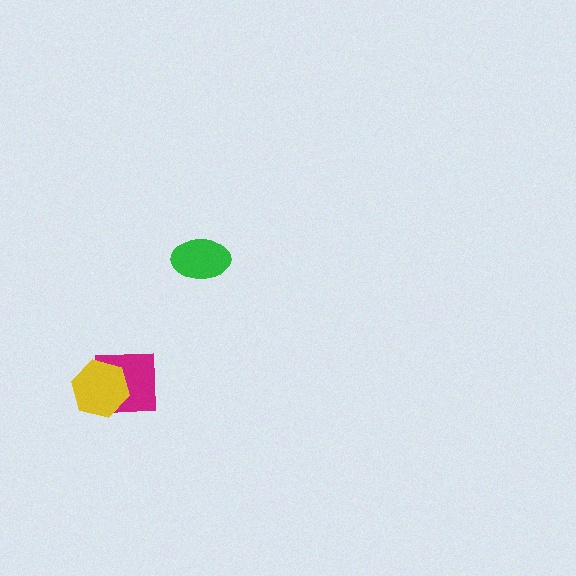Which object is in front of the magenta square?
The yellow hexagon is in front of the magenta square.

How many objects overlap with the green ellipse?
0 objects overlap with the green ellipse.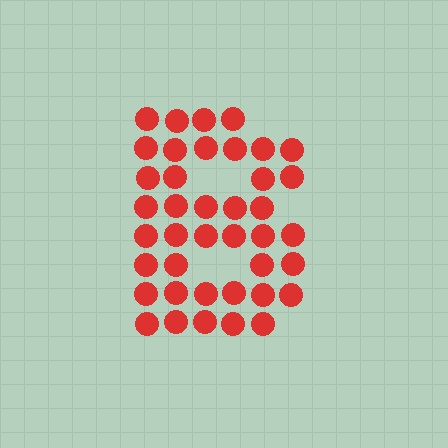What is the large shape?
The large shape is the letter B.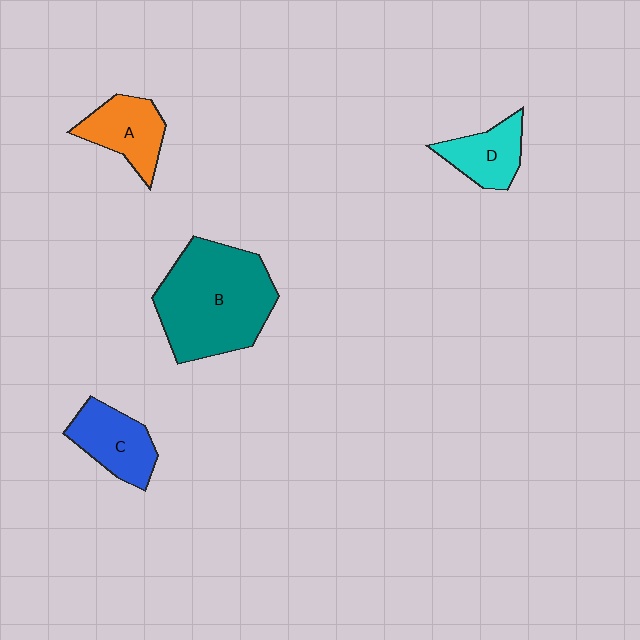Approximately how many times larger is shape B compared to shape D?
Approximately 2.7 times.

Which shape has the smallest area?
Shape D (cyan).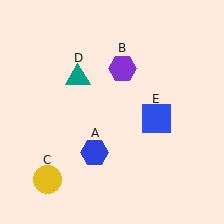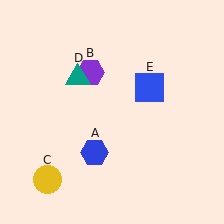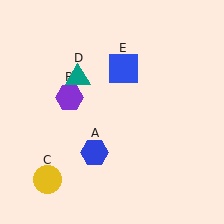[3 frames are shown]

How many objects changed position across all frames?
2 objects changed position: purple hexagon (object B), blue square (object E).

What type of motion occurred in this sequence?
The purple hexagon (object B), blue square (object E) rotated counterclockwise around the center of the scene.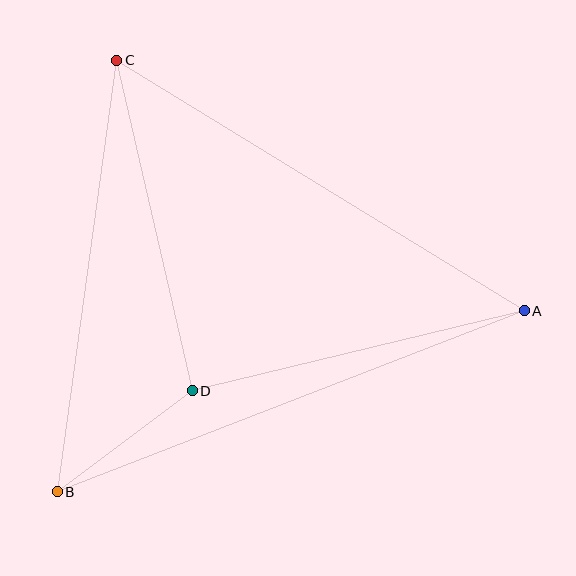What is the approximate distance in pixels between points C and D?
The distance between C and D is approximately 339 pixels.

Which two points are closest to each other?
Points B and D are closest to each other.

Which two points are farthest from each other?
Points A and B are farthest from each other.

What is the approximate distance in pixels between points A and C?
The distance between A and C is approximately 478 pixels.